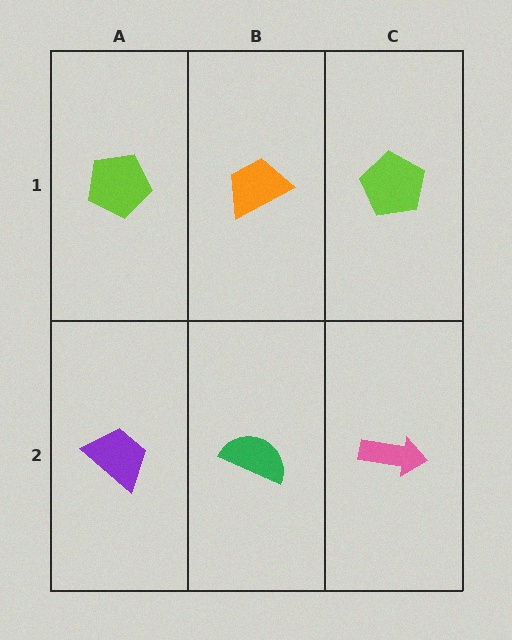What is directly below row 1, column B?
A green semicircle.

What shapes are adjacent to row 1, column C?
A pink arrow (row 2, column C), an orange trapezoid (row 1, column B).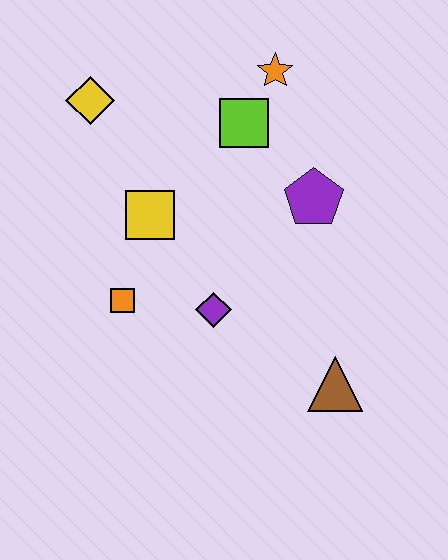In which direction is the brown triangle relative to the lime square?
The brown triangle is below the lime square.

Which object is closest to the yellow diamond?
The yellow square is closest to the yellow diamond.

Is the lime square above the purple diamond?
Yes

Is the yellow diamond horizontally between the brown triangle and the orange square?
No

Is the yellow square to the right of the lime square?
No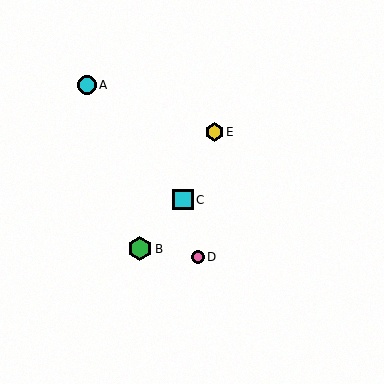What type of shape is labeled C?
Shape C is a cyan square.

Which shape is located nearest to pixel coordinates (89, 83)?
The cyan circle (labeled A) at (87, 85) is nearest to that location.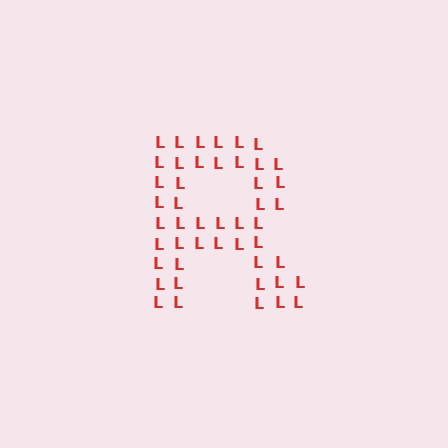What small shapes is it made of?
It is made of small letter L's.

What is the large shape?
The large shape is the letter R.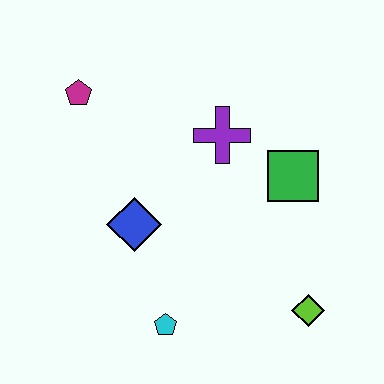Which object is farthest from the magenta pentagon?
The lime diamond is farthest from the magenta pentagon.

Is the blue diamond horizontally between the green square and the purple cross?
No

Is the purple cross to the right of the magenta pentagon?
Yes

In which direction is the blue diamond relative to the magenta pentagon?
The blue diamond is below the magenta pentagon.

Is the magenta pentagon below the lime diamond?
No